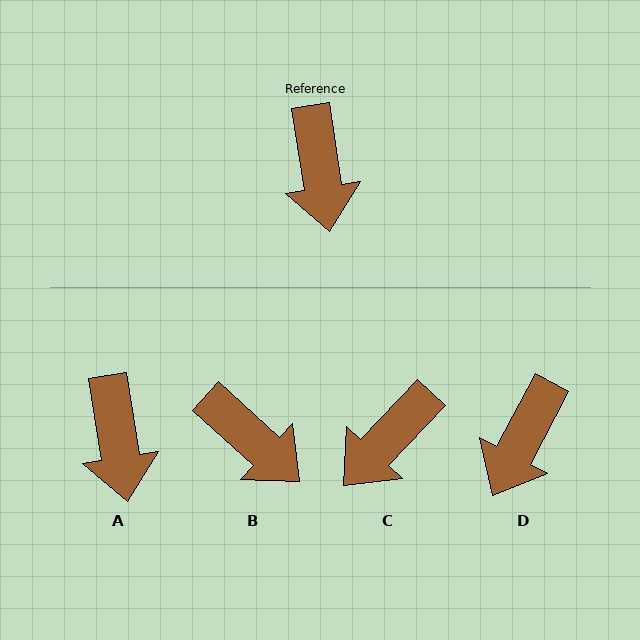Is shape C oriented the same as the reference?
No, it is off by about 52 degrees.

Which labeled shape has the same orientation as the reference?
A.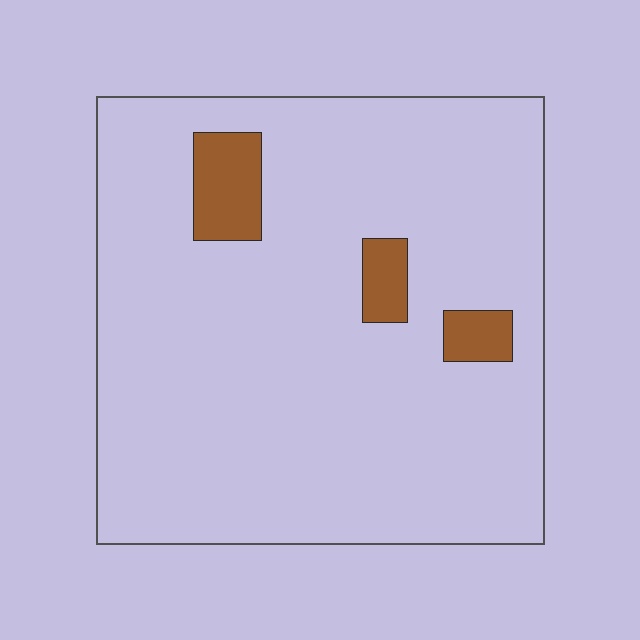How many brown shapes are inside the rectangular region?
3.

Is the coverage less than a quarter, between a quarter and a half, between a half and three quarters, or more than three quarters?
Less than a quarter.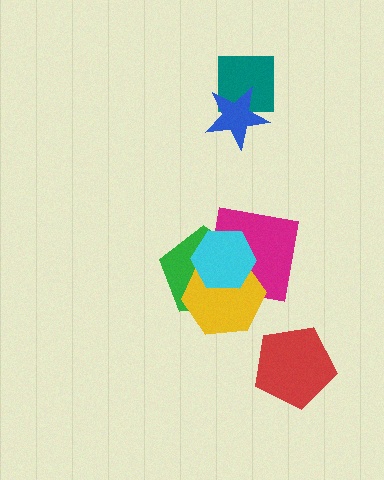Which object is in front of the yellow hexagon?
The cyan hexagon is in front of the yellow hexagon.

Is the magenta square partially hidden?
Yes, it is partially covered by another shape.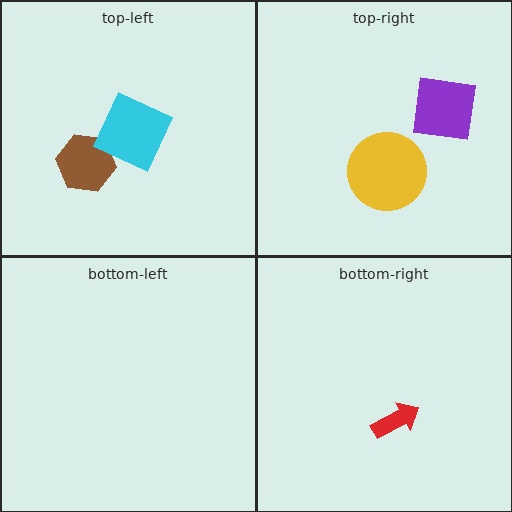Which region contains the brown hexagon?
The top-left region.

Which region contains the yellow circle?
The top-right region.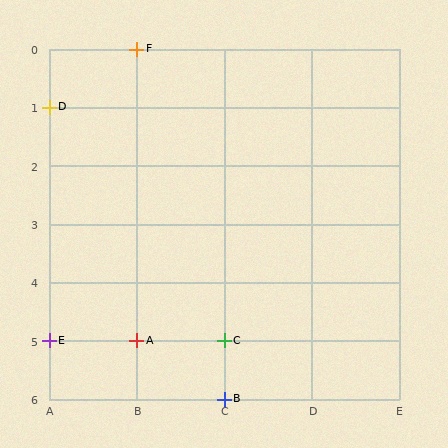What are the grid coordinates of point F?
Point F is at grid coordinates (B, 0).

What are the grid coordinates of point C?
Point C is at grid coordinates (C, 5).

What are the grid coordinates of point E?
Point E is at grid coordinates (A, 5).